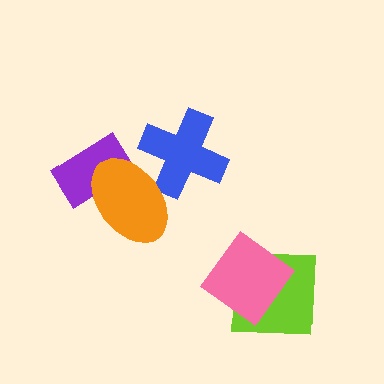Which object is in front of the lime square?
The pink diamond is in front of the lime square.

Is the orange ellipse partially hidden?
No, no other shape covers it.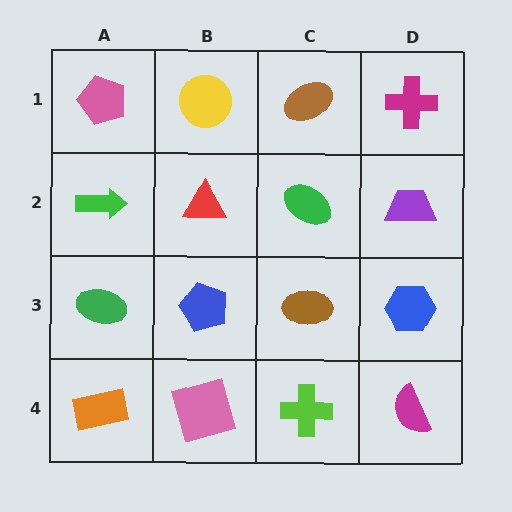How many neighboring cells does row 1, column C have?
3.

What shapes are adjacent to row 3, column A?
A green arrow (row 2, column A), an orange rectangle (row 4, column A), a blue pentagon (row 3, column B).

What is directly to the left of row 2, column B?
A green arrow.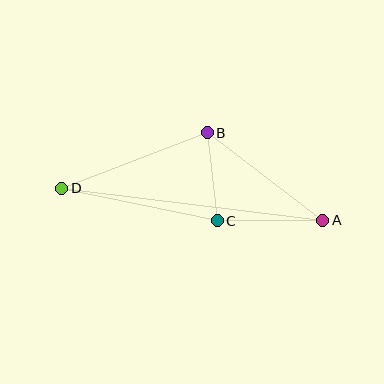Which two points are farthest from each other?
Points A and D are farthest from each other.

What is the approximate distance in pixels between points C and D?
The distance between C and D is approximately 159 pixels.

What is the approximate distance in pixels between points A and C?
The distance between A and C is approximately 106 pixels.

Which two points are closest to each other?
Points B and C are closest to each other.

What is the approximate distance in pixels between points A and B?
The distance between A and B is approximately 145 pixels.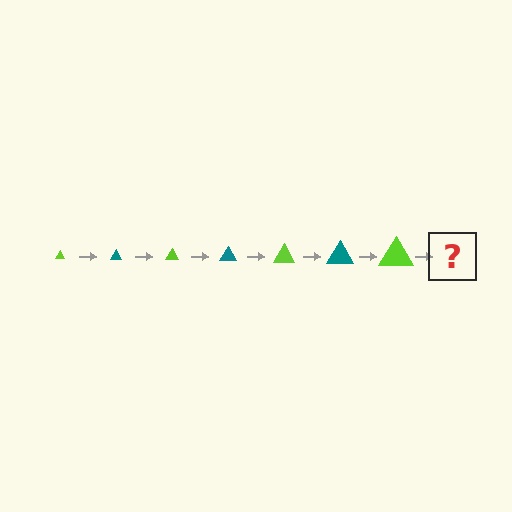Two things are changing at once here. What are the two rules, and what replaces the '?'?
The two rules are that the triangle grows larger each step and the color cycles through lime and teal. The '?' should be a teal triangle, larger than the previous one.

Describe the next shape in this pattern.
It should be a teal triangle, larger than the previous one.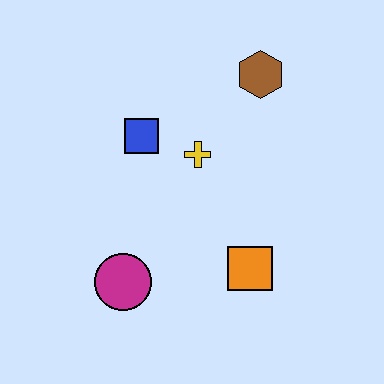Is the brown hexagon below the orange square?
No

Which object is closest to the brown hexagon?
The yellow cross is closest to the brown hexagon.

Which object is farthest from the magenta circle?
The brown hexagon is farthest from the magenta circle.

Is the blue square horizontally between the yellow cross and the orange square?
No